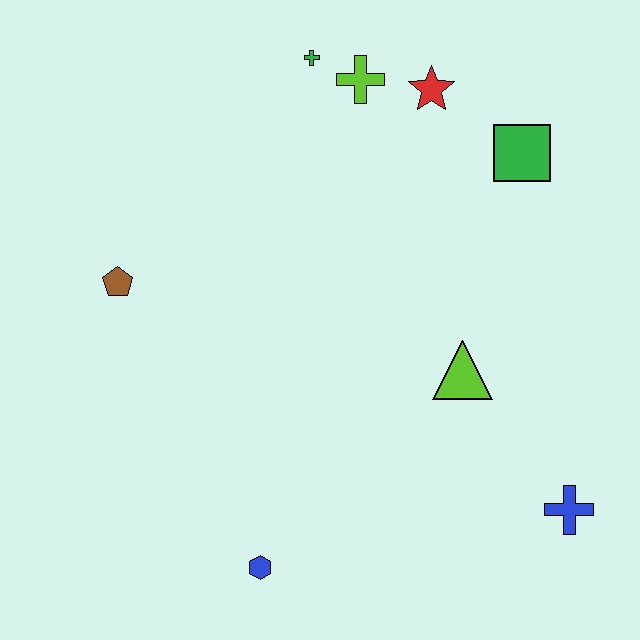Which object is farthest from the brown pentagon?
The blue cross is farthest from the brown pentagon.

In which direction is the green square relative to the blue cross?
The green square is above the blue cross.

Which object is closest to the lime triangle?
The blue cross is closest to the lime triangle.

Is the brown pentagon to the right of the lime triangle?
No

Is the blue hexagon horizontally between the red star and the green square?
No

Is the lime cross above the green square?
Yes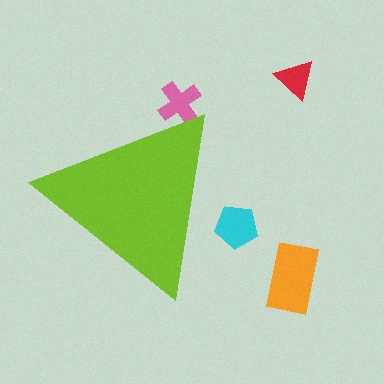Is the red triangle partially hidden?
No, the red triangle is fully visible.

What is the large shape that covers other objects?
A lime triangle.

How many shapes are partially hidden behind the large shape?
2 shapes are partially hidden.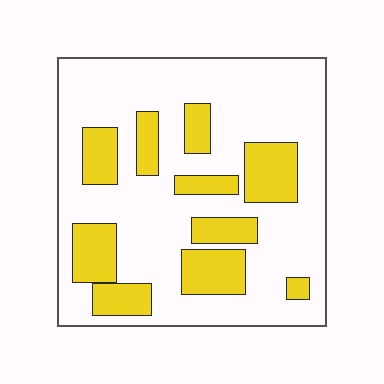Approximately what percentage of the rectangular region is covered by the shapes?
Approximately 25%.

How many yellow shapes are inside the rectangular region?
10.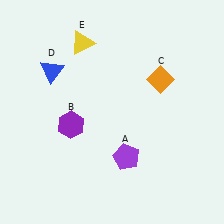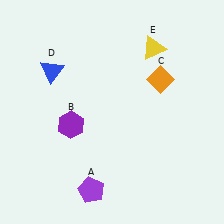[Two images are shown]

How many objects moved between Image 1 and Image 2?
2 objects moved between the two images.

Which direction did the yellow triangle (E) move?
The yellow triangle (E) moved right.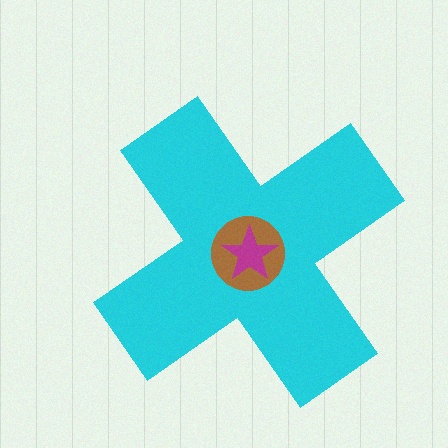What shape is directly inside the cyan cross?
The brown circle.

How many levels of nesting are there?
3.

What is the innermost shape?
The magenta star.